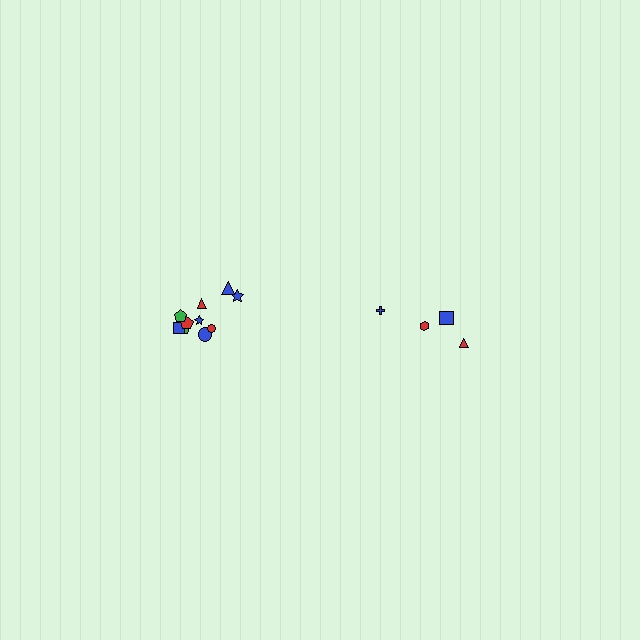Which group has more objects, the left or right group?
The left group.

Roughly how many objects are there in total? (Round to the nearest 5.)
Roughly 15 objects in total.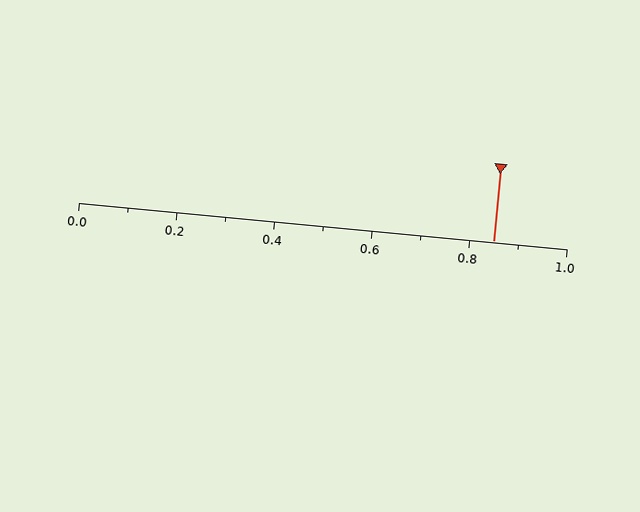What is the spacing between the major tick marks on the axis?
The major ticks are spaced 0.2 apart.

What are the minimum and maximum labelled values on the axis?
The axis runs from 0.0 to 1.0.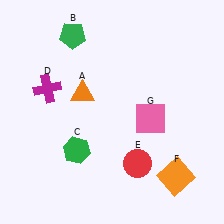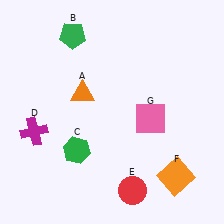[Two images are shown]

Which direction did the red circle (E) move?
The red circle (E) moved down.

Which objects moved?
The objects that moved are: the magenta cross (D), the red circle (E).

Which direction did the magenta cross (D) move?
The magenta cross (D) moved down.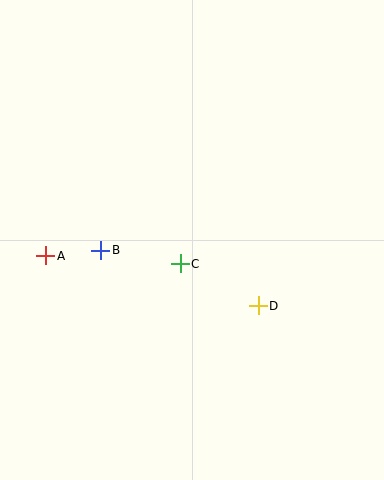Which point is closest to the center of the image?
Point C at (180, 264) is closest to the center.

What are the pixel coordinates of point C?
Point C is at (180, 264).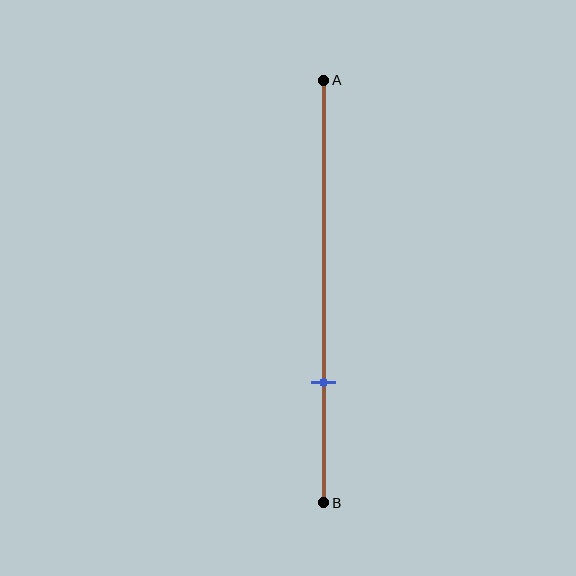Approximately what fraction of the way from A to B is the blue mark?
The blue mark is approximately 70% of the way from A to B.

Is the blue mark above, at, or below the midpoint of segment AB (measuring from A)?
The blue mark is below the midpoint of segment AB.